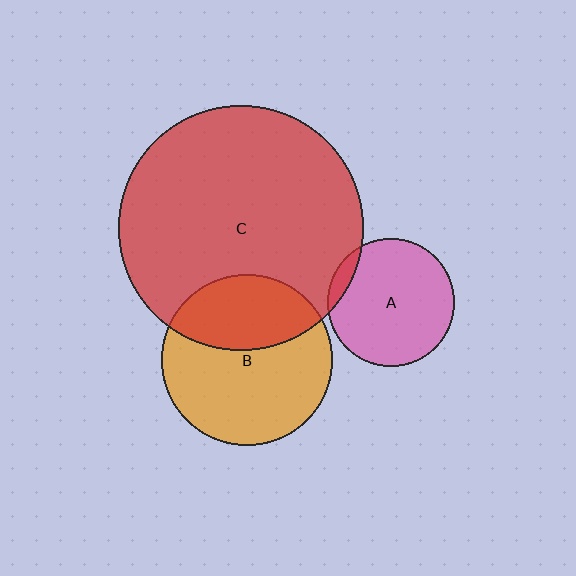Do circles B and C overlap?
Yes.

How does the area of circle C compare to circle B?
Approximately 2.0 times.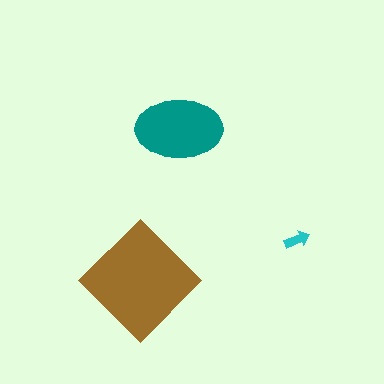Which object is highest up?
The teal ellipse is topmost.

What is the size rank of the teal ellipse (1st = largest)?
2nd.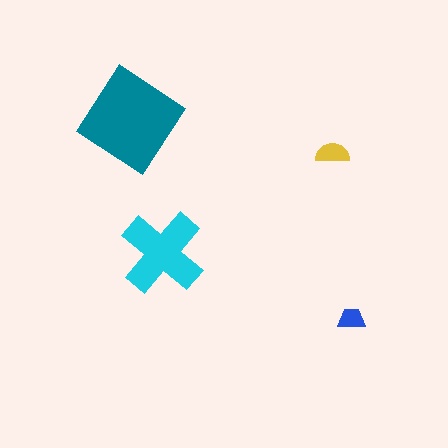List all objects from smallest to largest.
The blue trapezoid, the yellow semicircle, the cyan cross, the teal diamond.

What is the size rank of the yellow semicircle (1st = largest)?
3rd.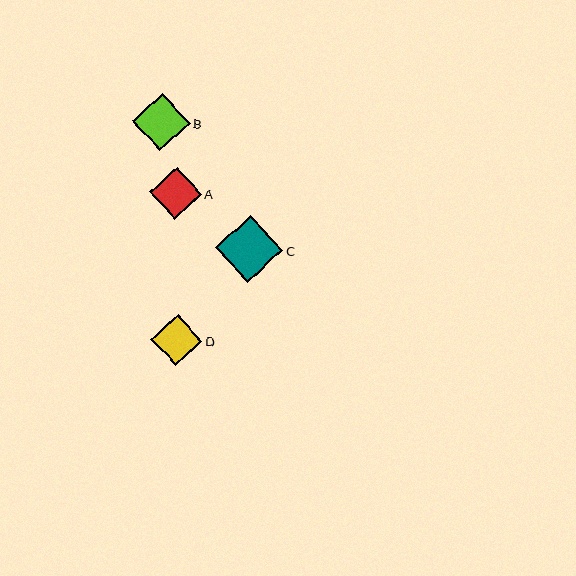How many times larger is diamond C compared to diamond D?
Diamond C is approximately 1.3 times the size of diamond D.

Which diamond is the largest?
Diamond C is the largest with a size of approximately 67 pixels.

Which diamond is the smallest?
Diamond D is the smallest with a size of approximately 51 pixels.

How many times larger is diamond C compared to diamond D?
Diamond C is approximately 1.3 times the size of diamond D.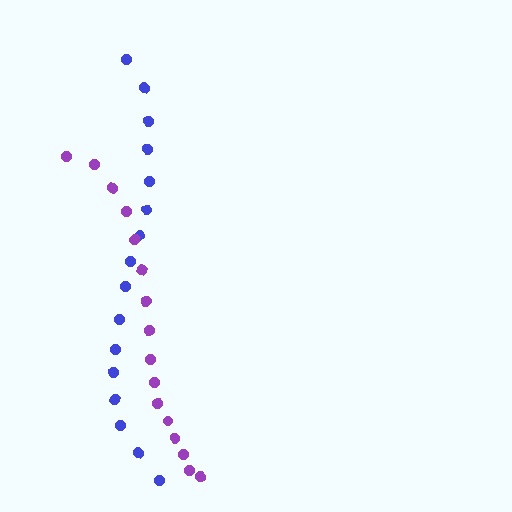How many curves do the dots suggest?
There are 2 distinct paths.